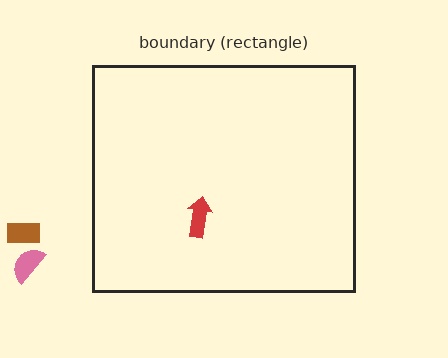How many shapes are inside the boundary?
1 inside, 2 outside.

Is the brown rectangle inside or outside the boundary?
Outside.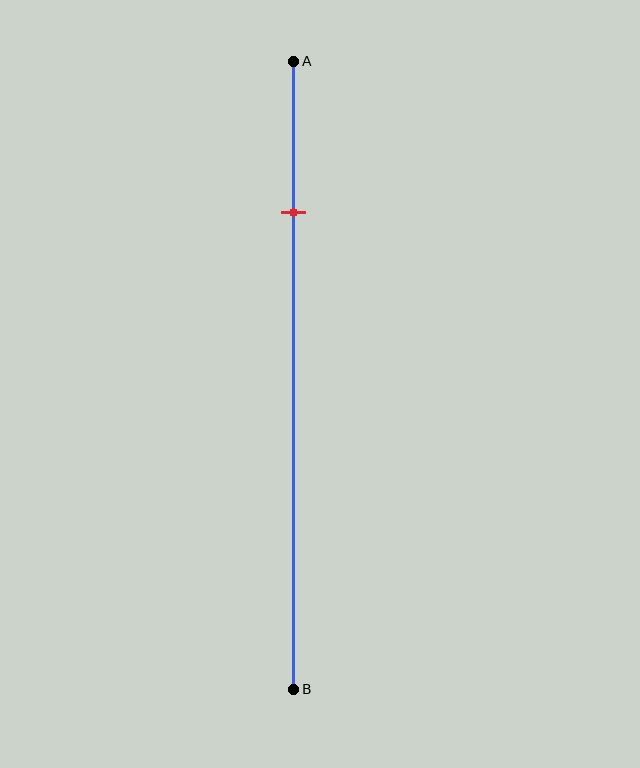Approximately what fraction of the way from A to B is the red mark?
The red mark is approximately 25% of the way from A to B.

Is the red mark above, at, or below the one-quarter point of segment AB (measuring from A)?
The red mark is approximately at the one-quarter point of segment AB.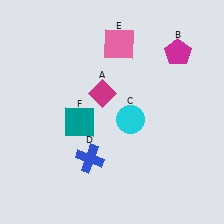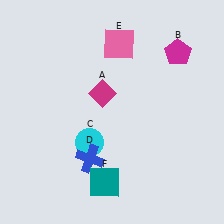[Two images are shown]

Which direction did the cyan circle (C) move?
The cyan circle (C) moved left.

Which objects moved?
The objects that moved are: the cyan circle (C), the teal square (F).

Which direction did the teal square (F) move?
The teal square (F) moved down.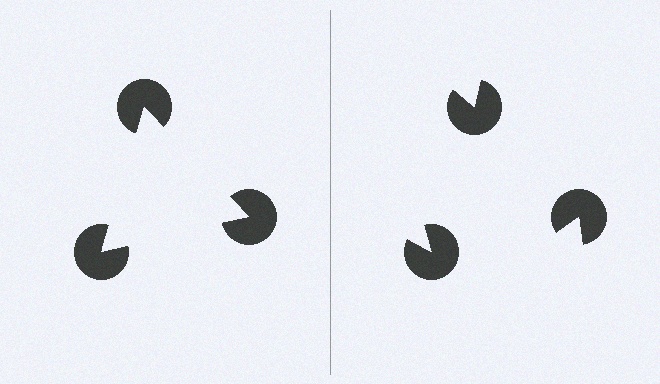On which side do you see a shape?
An illusory triangle appears on the left side. On the right side the wedge cuts are rotated, so no coherent shape forms.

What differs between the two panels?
The pac-man discs are positioned identically on both sides; only the wedge orientations differ. On the left they align to a triangle; on the right they are misaligned.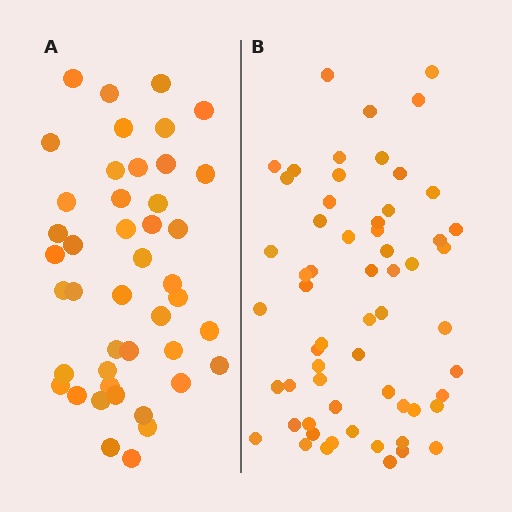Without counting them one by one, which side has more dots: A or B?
Region B (the right region) has more dots.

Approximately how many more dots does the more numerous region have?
Region B has approximately 15 more dots than region A.